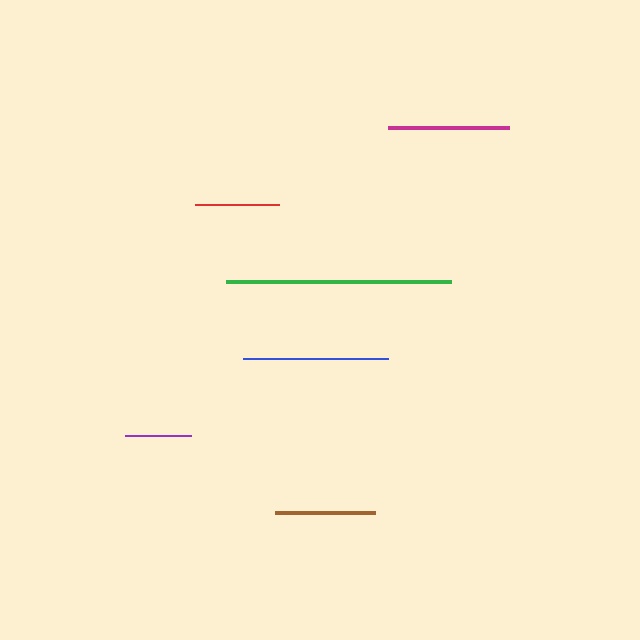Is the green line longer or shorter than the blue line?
The green line is longer than the blue line.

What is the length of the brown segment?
The brown segment is approximately 100 pixels long.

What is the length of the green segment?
The green segment is approximately 225 pixels long.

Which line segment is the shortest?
The purple line is the shortest at approximately 67 pixels.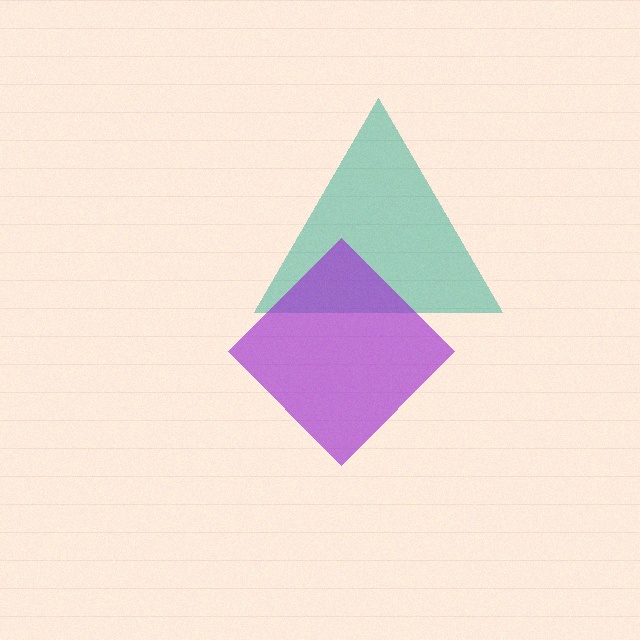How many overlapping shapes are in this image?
There are 2 overlapping shapes in the image.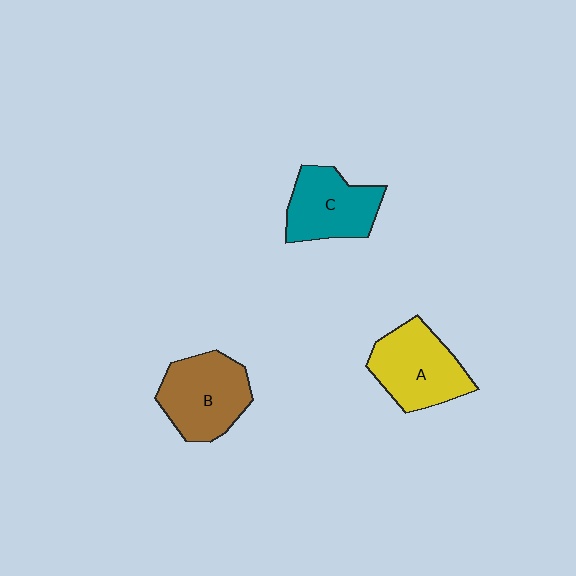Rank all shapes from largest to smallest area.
From largest to smallest: B (brown), A (yellow), C (teal).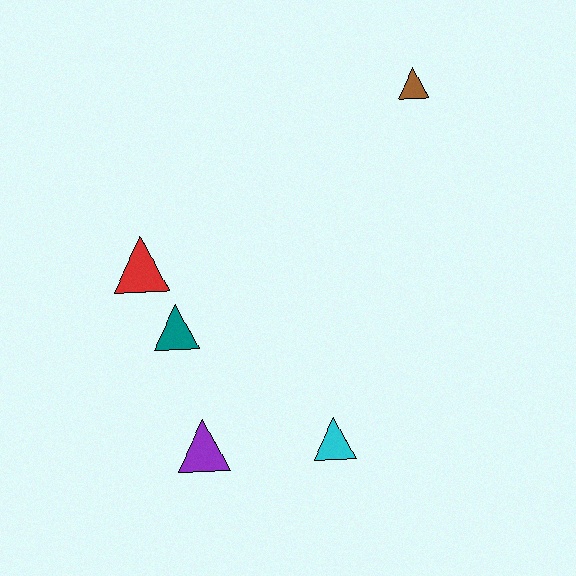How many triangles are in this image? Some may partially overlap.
There are 5 triangles.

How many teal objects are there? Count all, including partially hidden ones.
There is 1 teal object.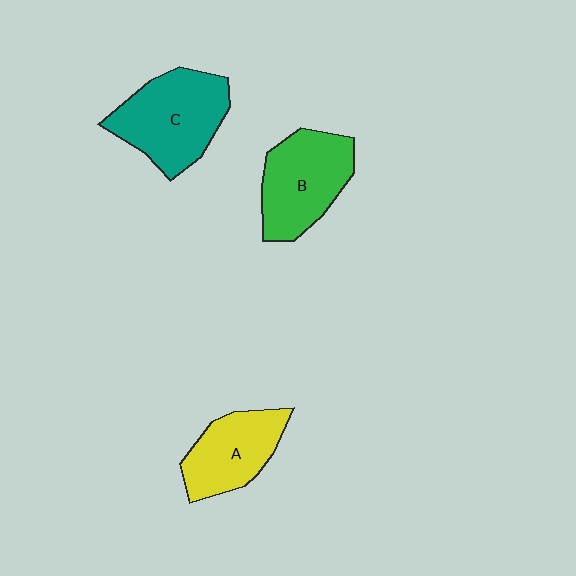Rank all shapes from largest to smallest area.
From largest to smallest: C (teal), B (green), A (yellow).